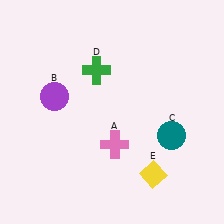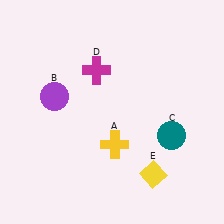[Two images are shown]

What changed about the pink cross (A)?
In Image 1, A is pink. In Image 2, it changed to yellow.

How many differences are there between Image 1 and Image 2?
There are 2 differences between the two images.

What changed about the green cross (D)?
In Image 1, D is green. In Image 2, it changed to magenta.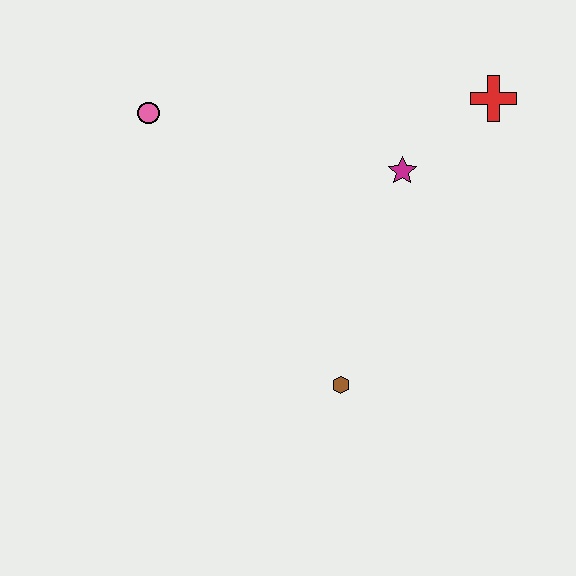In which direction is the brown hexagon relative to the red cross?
The brown hexagon is below the red cross.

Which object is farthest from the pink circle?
The red cross is farthest from the pink circle.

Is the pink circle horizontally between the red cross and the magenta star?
No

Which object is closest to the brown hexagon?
The magenta star is closest to the brown hexagon.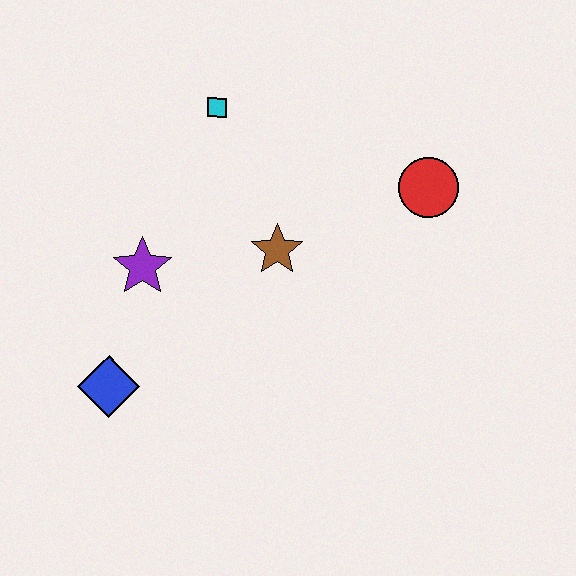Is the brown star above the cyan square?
No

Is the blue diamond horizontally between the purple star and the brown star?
No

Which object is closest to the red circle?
The brown star is closest to the red circle.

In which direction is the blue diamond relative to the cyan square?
The blue diamond is below the cyan square.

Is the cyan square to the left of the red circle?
Yes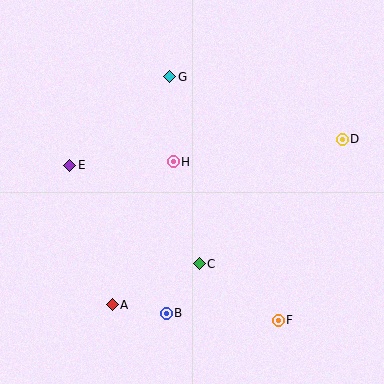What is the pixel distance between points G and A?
The distance between G and A is 235 pixels.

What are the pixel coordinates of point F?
Point F is at (278, 320).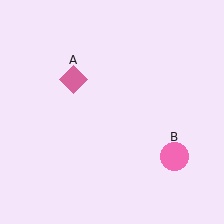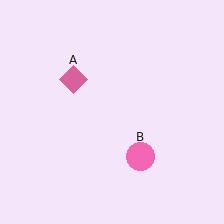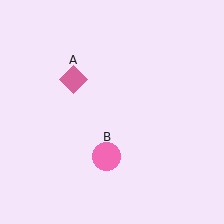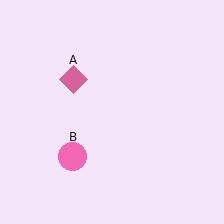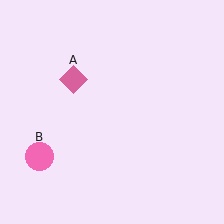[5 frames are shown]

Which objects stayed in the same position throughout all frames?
Pink diamond (object A) remained stationary.